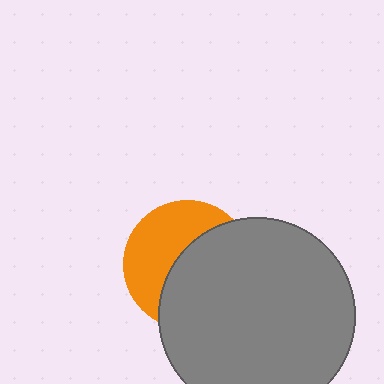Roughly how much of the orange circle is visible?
About half of it is visible (roughly 45%).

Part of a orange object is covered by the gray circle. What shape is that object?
It is a circle.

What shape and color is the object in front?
The object in front is a gray circle.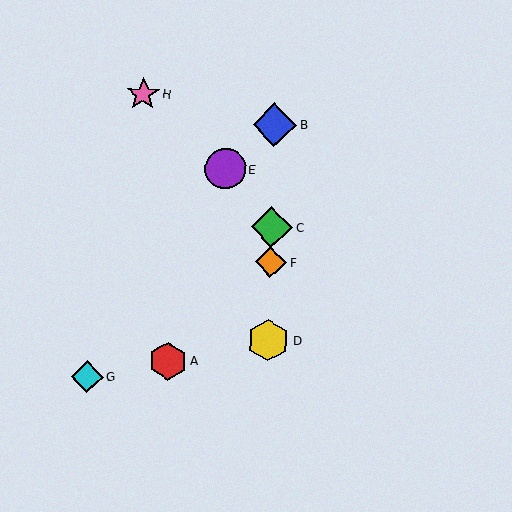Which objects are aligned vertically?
Objects B, C, D, F are aligned vertically.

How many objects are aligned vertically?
4 objects (B, C, D, F) are aligned vertically.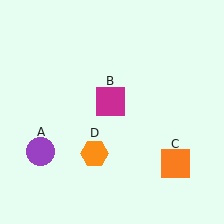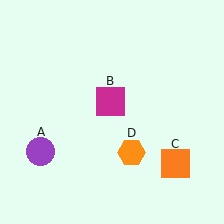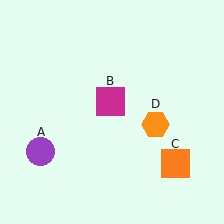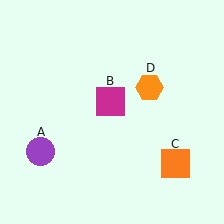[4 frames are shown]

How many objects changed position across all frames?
1 object changed position: orange hexagon (object D).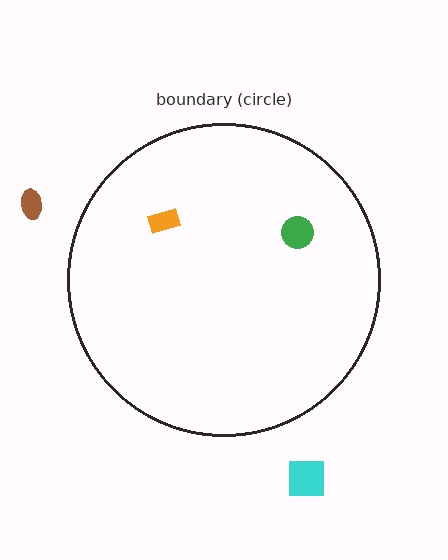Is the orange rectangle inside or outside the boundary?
Inside.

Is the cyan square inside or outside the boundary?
Outside.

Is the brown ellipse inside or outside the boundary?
Outside.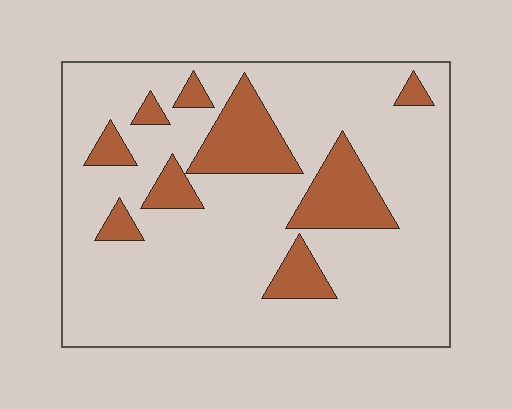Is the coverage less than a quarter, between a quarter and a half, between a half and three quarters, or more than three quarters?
Less than a quarter.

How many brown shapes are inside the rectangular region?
9.